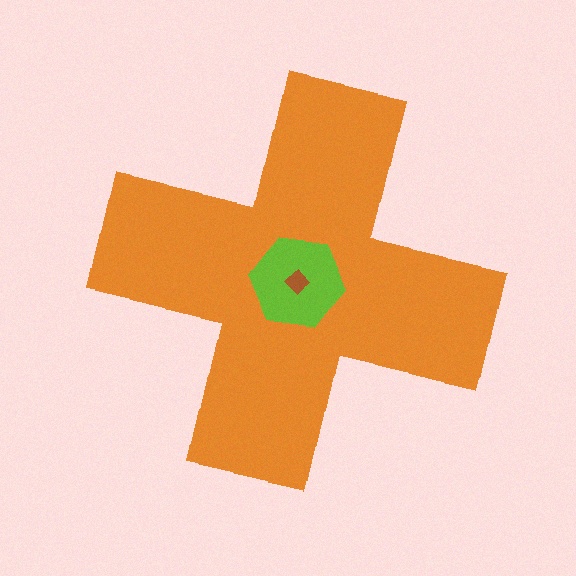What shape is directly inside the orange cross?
The lime hexagon.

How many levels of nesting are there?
3.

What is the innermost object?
The brown diamond.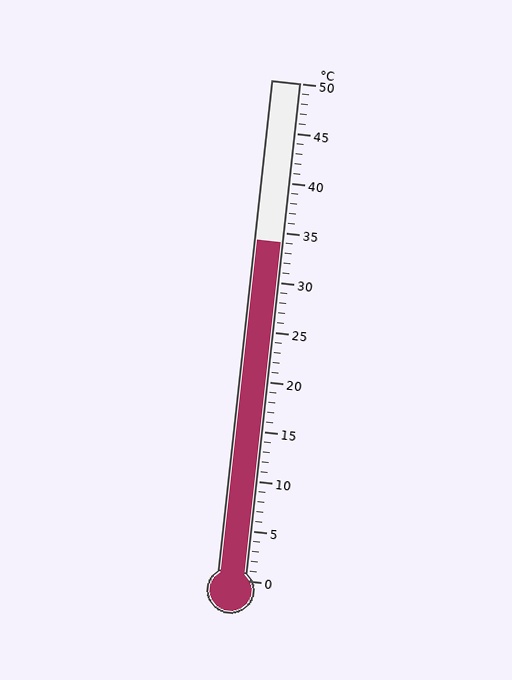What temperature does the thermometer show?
The thermometer shows approximately 34°C.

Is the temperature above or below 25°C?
The temperature is above 25°C.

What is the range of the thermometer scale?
The thermometer scale ranges from 0°C to 50°C.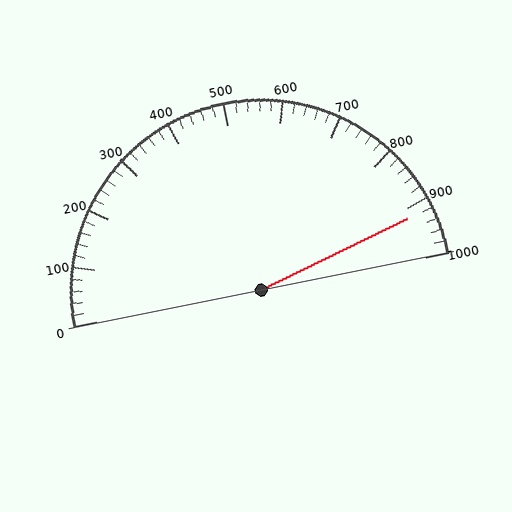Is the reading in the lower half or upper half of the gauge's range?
The reading is in the upper half of the range (0 to 1000).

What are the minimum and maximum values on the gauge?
The gauge ranges from 0 to 1000.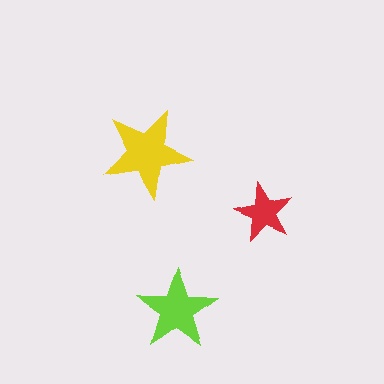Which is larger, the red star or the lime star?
The lime one.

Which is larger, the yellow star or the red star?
The yellow one.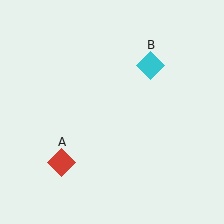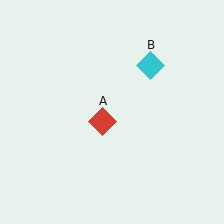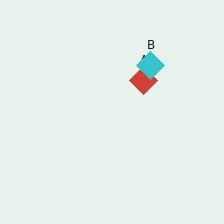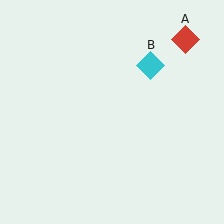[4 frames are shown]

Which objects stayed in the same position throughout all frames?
Cyan diamond (object B) remained stationary.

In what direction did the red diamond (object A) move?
The red diamond (object A) moved up and to the right.